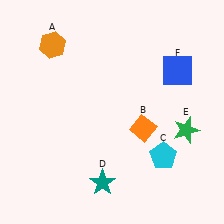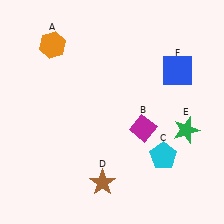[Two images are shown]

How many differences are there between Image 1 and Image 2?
There are 2 differences between the two images.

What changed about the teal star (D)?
In Image 1, D is teal. In Image 2, it changed to brown.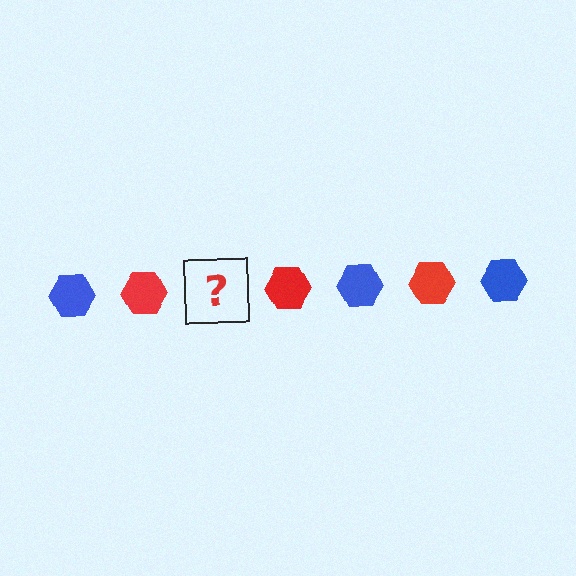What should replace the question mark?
The question mark should be replaced with a blue hexagon.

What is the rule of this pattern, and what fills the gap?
The rule is that the pattern cycles through blue, red hexagons. The gap should be filled with a blue hexagon.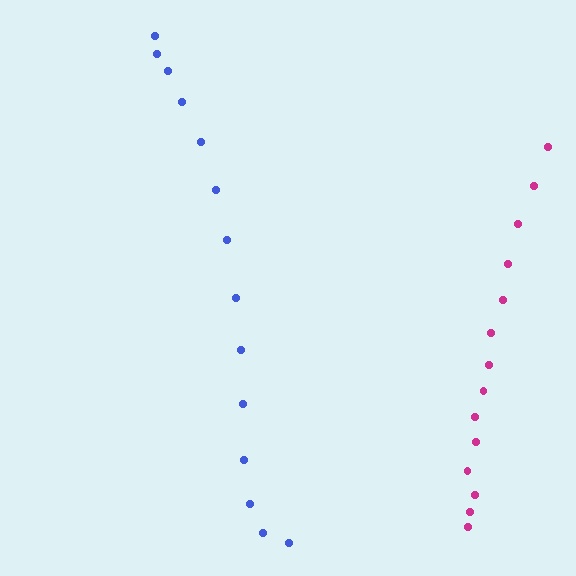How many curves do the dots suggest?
There are 2 distinct paths.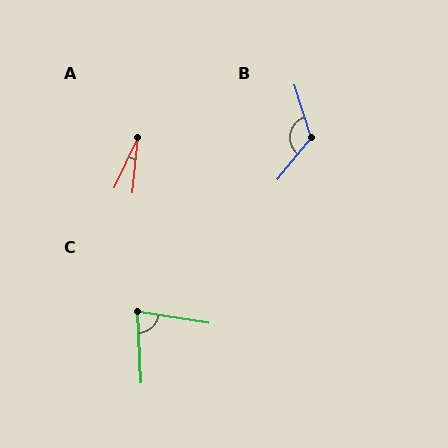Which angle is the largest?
B, at approximately 123 degrees.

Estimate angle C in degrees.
Approximately 78 degrees.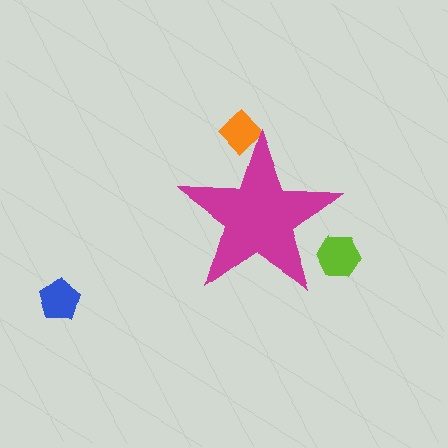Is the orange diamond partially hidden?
Yes, the orange diamond is partially hidden behind the magenta star.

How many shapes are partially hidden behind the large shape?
2 shapes are partially hidden.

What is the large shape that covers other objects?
A magenta star.